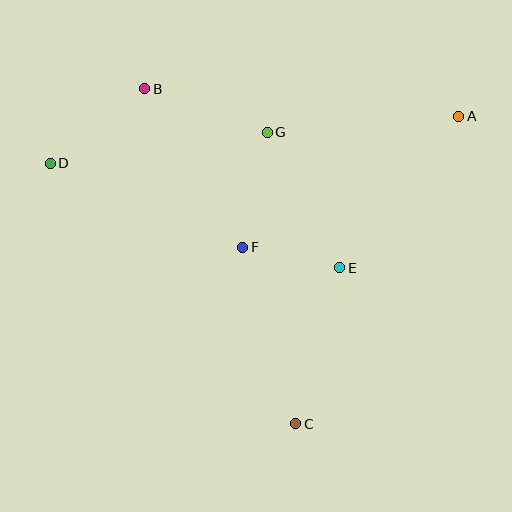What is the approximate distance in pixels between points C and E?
The distance between C and E is approximately 162 pixels.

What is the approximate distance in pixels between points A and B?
The distance between A and B is approximately 315 pixels.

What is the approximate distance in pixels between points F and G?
The distance between F and G is approximately 118 pixels.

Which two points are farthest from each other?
Points A and D are farthest from each other.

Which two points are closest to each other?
Points E and F are closest to each other.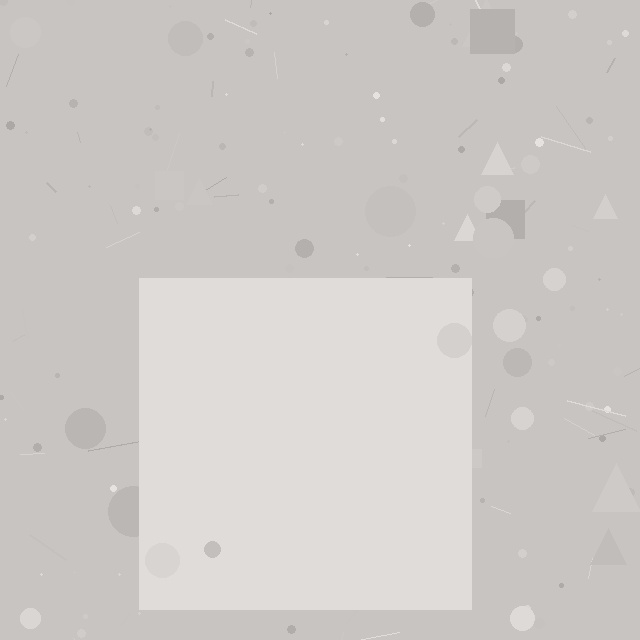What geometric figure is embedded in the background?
A square is embedded in the background.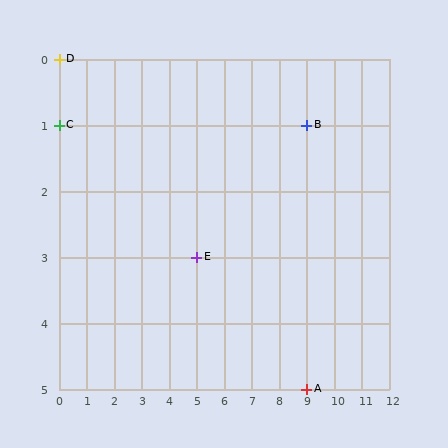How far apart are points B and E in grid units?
Points B and E are 4 columns and 2 rows apart (about 4.5 grid units diagonally).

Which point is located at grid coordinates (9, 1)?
Point B is at (9, 1).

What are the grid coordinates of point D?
Point D is at grid coordinates (0, 0).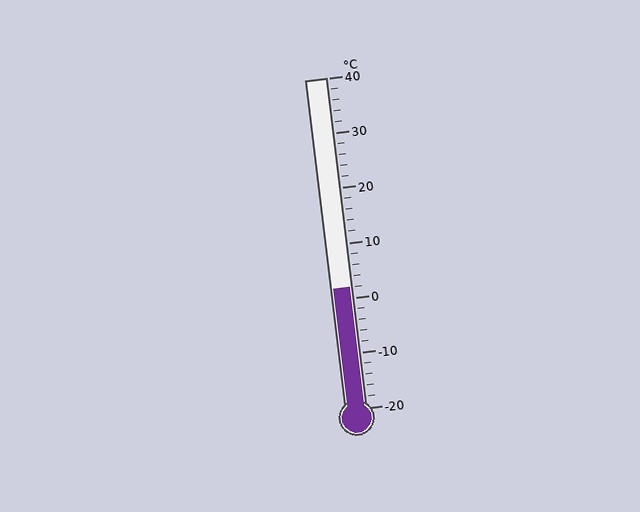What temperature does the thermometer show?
The thermometer shows approximately 2°C.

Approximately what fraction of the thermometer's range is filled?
The thermometer is filled to approximately 35% of its range.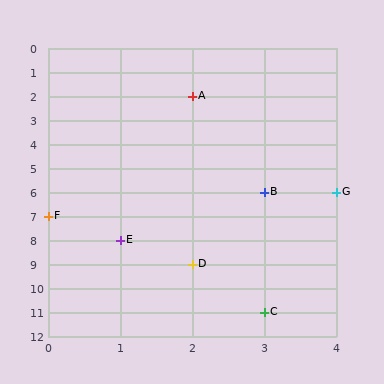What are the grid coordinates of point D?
Point D is at grid coordinates (2, 9).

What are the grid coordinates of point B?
Point B is at grid coordinates (3, 6).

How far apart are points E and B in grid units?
Points E and B are 2 columns and 2 rows apart (about 2.8 grid units diagonally).